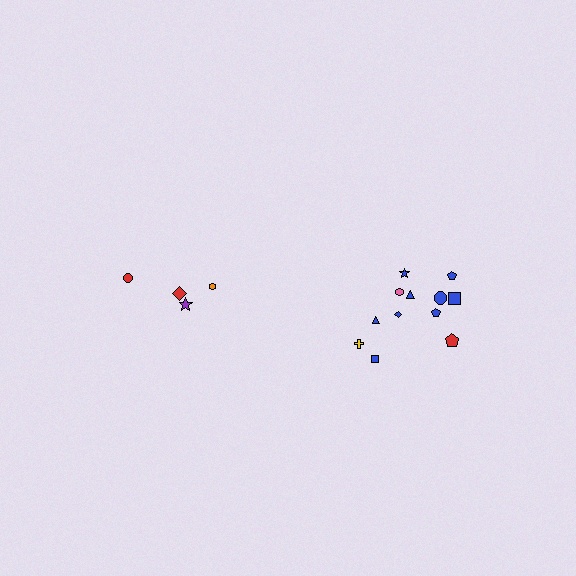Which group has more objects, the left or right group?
The right group.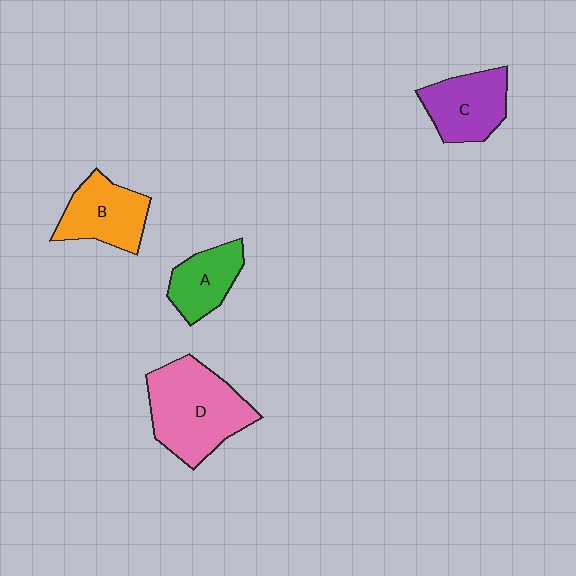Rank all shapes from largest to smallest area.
From largest to smallest: D (pink), B (orange), C (purple), A (green).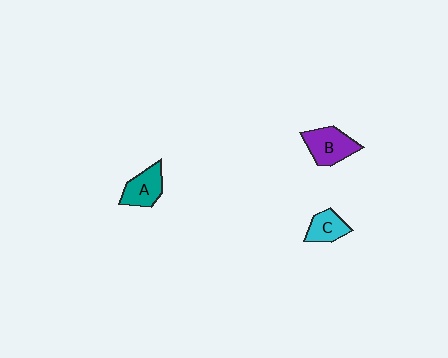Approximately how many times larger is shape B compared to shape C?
Approximately 1.5 times.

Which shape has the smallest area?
Shape C (cyan).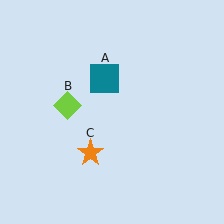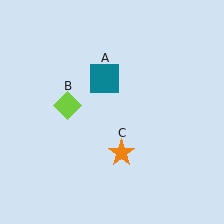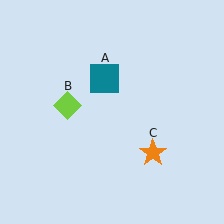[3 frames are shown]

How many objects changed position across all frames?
1 object changed position: orange star (object C).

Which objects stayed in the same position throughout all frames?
Teal square (object A) and lime diamond (object B) remained stationary.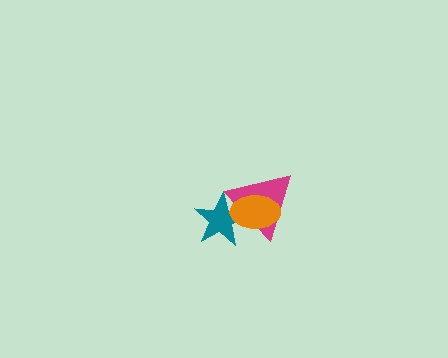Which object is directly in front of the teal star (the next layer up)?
The magenta triangle is directly in front of the teal star.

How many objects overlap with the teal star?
2 objects overlap with the teal star.